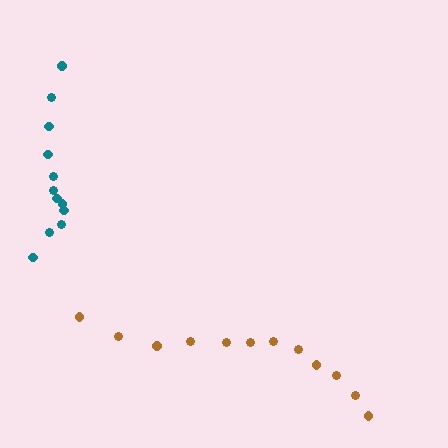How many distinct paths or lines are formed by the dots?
There are 2 distinct paths.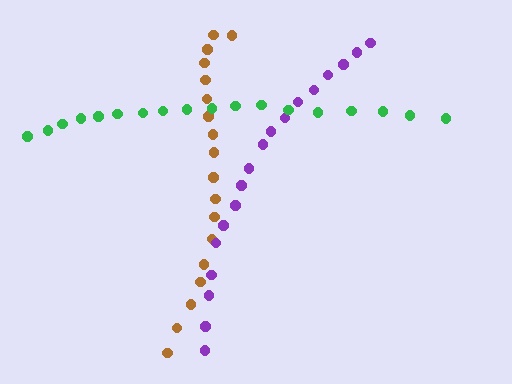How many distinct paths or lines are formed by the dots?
There are 3 distinct paths.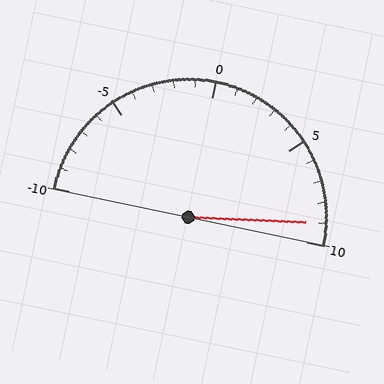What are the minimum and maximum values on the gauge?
The gauge ranges from -10 to 10.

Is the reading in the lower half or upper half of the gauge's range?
The reading is in the upper half of the range (-10 to 10).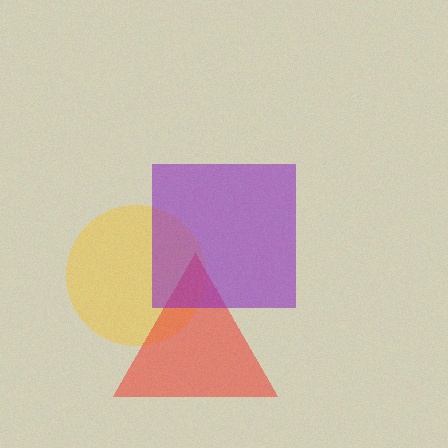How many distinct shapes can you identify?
There are 3 distinct shapes: a yellow circle, a red triangle, a purple square.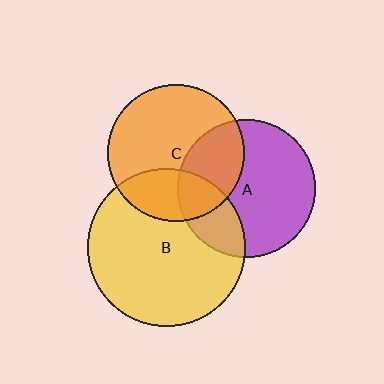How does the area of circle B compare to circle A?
Approximately 1.3 times.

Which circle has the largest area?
Circle B (yellow).